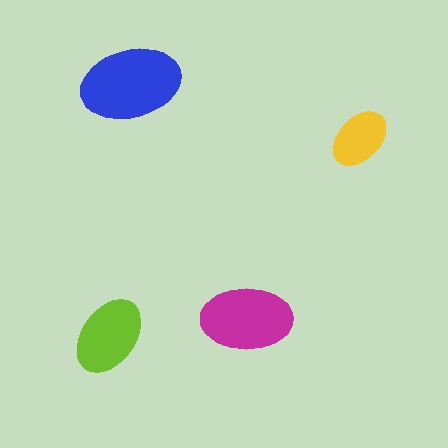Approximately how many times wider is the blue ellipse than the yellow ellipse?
About 1.5 times wider.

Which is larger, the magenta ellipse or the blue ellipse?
The blue one.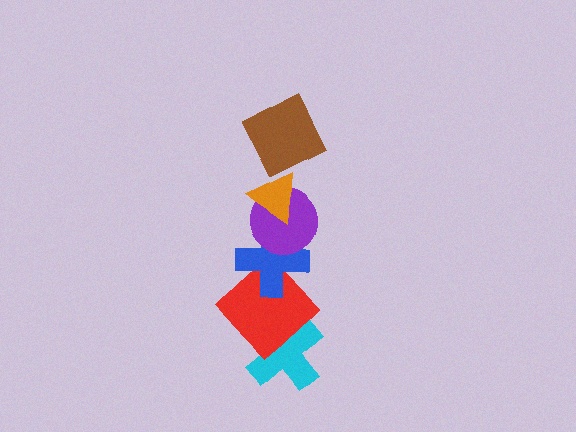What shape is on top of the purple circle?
The orange triangle is on top of the purple circle.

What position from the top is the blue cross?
The blue cross is 4th from the top.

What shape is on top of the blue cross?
The purple circle is on top of the blue cross.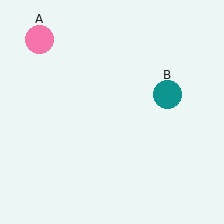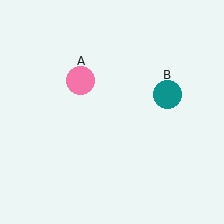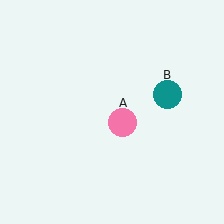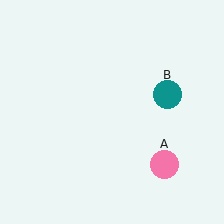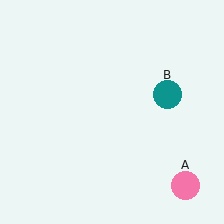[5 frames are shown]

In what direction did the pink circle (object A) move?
The pink circle (object A) moved down and to the right.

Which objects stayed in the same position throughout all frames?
Teal circle (object B) remained stationary.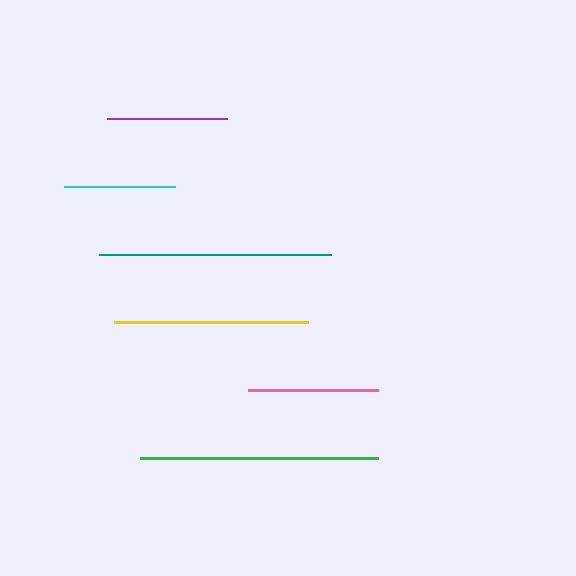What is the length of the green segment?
The green segment is approximately 238 pixels long.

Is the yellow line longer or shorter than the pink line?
The yellow line is longer than the pink line.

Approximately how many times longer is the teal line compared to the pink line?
The teal line is approximately 1.8 times the length of the pink line.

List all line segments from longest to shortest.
From longest to shortest: green, teal, yellow, pink, purple, cyan.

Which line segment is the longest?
The green line is the longest at approximately 238 pixels.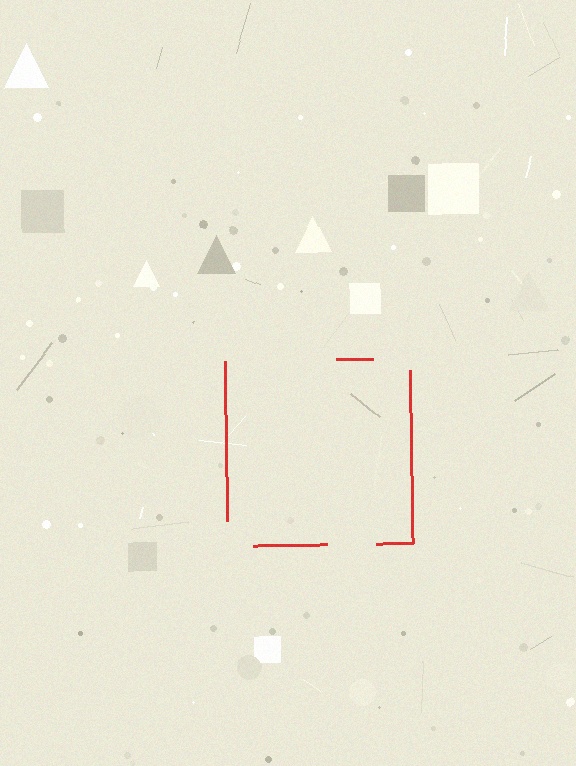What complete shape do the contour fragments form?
The contour fragments form a square.